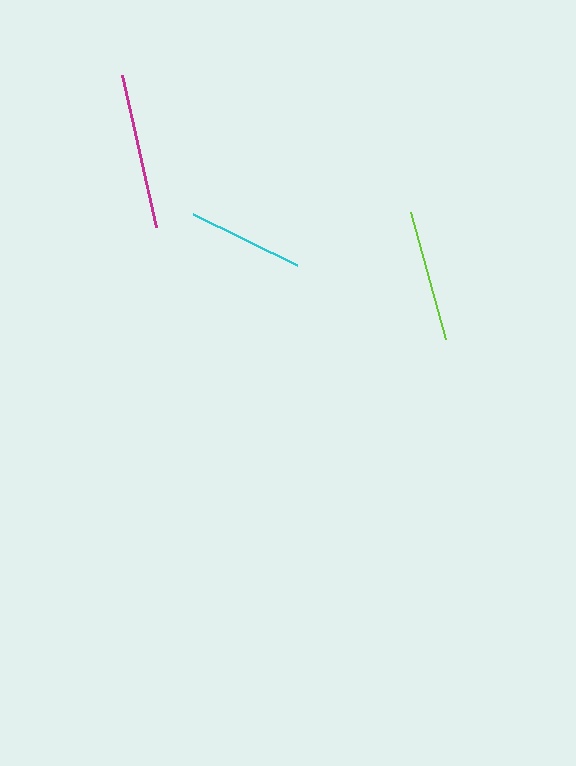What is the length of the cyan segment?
The cyan segment is approximately 116 pixels long.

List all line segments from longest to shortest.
From longest to shortest: magenta, lime, cyan.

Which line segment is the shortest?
The cyan line is the shortest at approximately 116 pixels.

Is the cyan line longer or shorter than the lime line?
The lime line is longer than the cyan line.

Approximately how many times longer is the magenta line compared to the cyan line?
The magenta line is approximately 1.3 times the length of the cyan line.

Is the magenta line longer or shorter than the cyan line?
The magenta line is longer than the cyan line.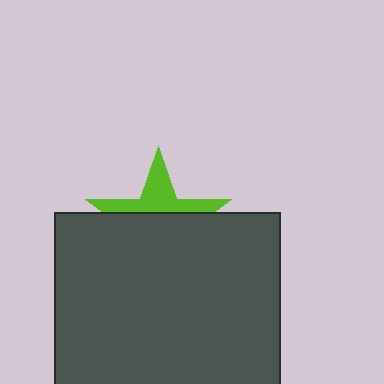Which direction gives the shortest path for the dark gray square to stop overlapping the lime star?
Moving down gives the shortest separation.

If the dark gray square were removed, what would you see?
You would see the complete lime star.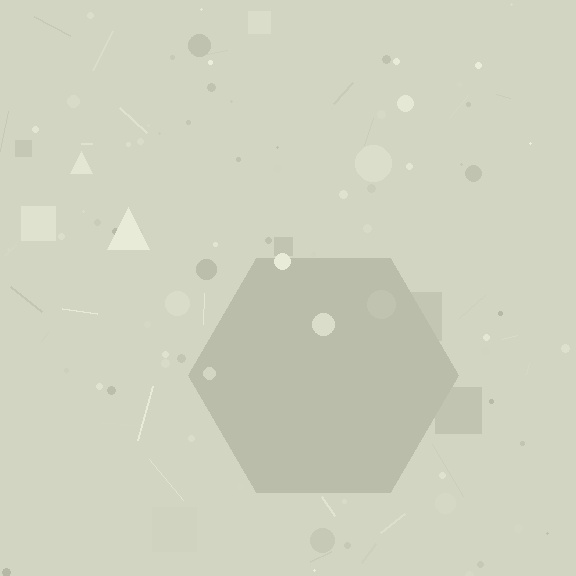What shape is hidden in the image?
A hexagon is hidden in the image.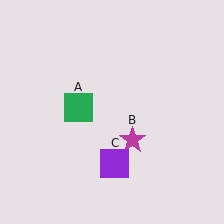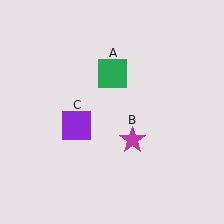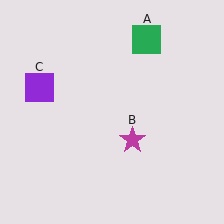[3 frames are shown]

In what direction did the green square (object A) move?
The green square (object A) moved up and to the right.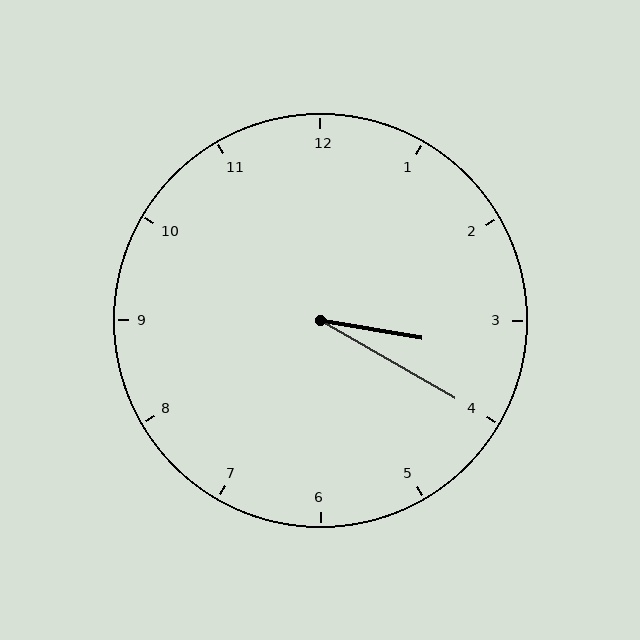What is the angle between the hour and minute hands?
Approximately 20 degrees.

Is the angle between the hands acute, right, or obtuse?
It is acute.